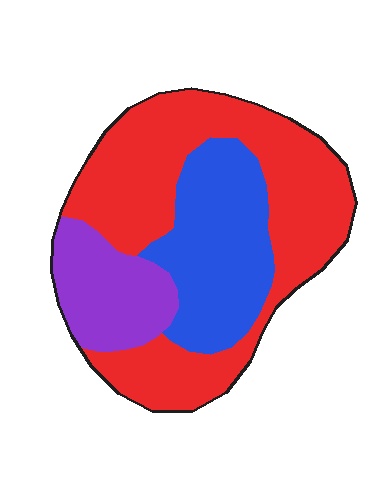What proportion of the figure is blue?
Blue covers roughly 30% of the figure.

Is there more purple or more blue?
Blue.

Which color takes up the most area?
Red, at roughly 55%.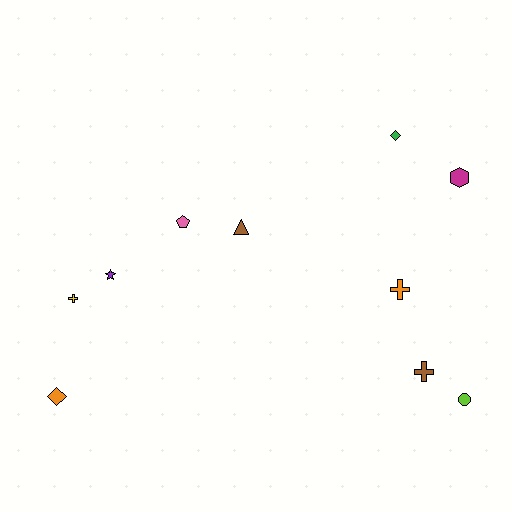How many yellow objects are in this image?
There is 1 yellow object.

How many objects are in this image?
There are 10 objects.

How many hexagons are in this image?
There is 1 hexagon.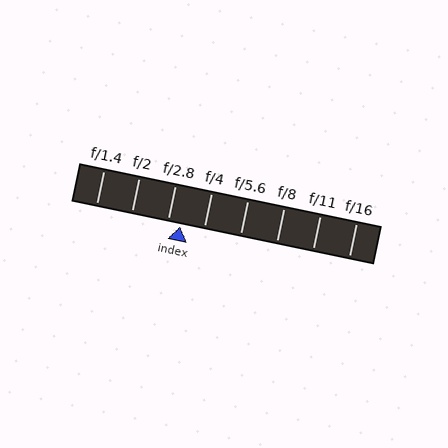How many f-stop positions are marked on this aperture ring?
There are 8 f-stop positions marked.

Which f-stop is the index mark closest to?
The index mark is closest to f/2.8.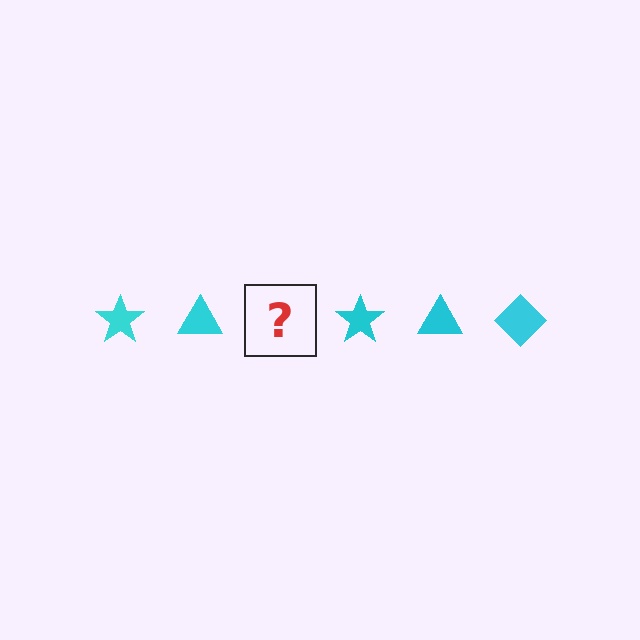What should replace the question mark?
The question mark should be replaced with a cyan diamond.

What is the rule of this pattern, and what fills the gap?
The rule is that the pattern cycles through star, triangle, diamond shapes in cyan. The gap should be filled with a cyan diamond.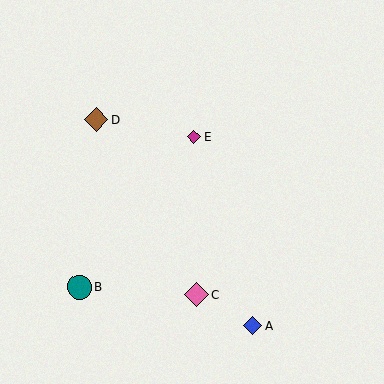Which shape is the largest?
The teal circle (labeled B) is the largest.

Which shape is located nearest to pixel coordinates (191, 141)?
The magenta diamond (labeled E) at (194, 137) is nearest to that location.